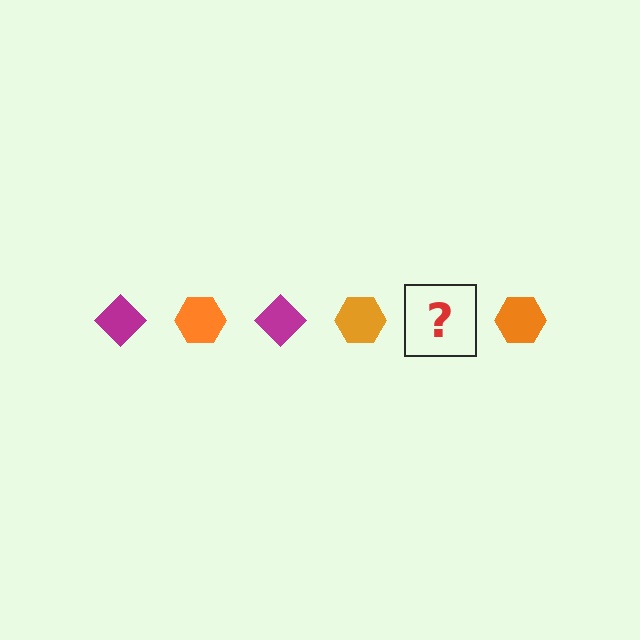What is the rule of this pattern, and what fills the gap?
The rule is that the pattern alternates between magenta diamond and orange hexagon. The gap should be filled with a magenta diamond.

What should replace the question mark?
The question mark should be replaced with a magenta diamond.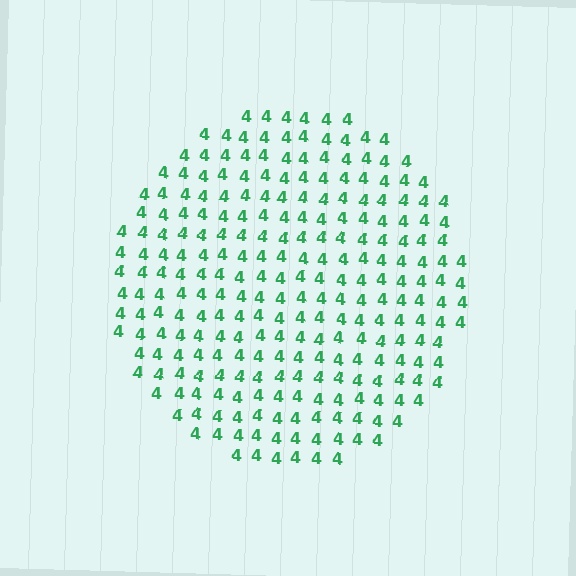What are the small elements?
The small elements are digit 4's.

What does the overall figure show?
The overall figure shows a circle.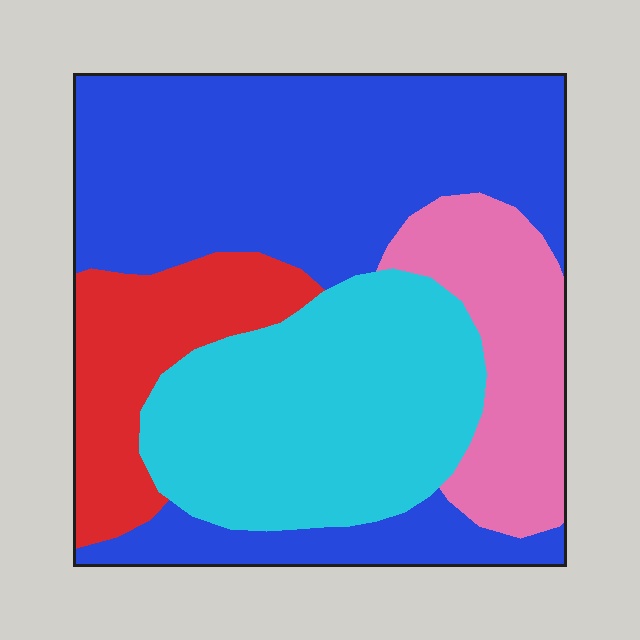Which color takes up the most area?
Blue, at roughly 45%.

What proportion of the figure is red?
Red takes up less than a sixth of the figure.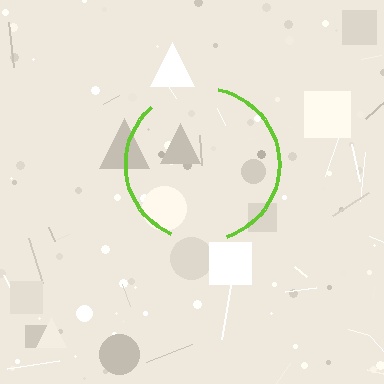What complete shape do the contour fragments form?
The contour fragments form a circle.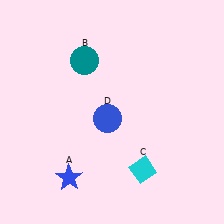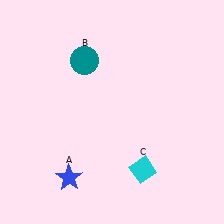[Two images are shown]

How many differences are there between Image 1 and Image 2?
There is 1 difference between the two images.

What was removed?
The blue circle (D) was removed in Image 2.